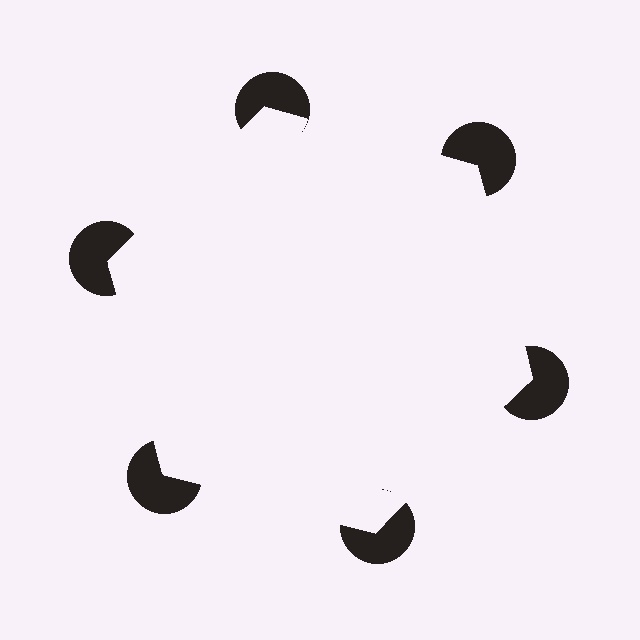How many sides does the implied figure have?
6 sides.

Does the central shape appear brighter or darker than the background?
It typically appears slightly brighter than the background, even though no actual brightness change is drawn.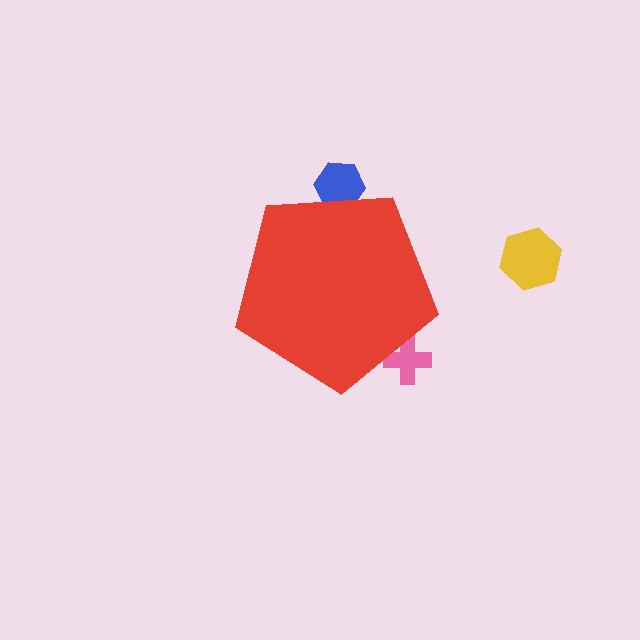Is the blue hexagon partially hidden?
Yes, the blue hexagon is partially hidden behind the red pentagon.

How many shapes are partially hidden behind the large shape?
2 shapes are partially hidden.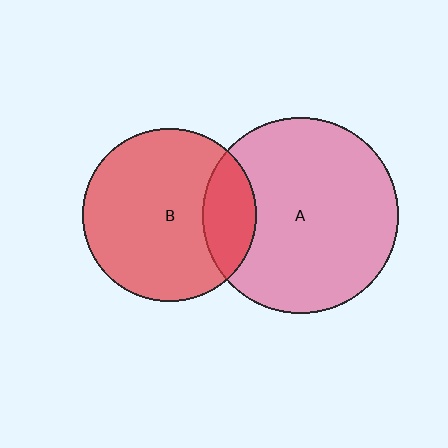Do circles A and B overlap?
Yes.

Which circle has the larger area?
Circle A (pink).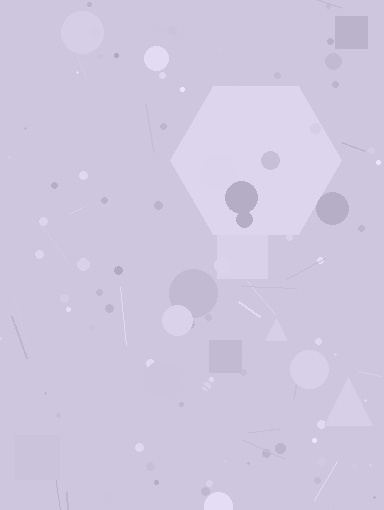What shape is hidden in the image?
A hexagon is hidden in the image.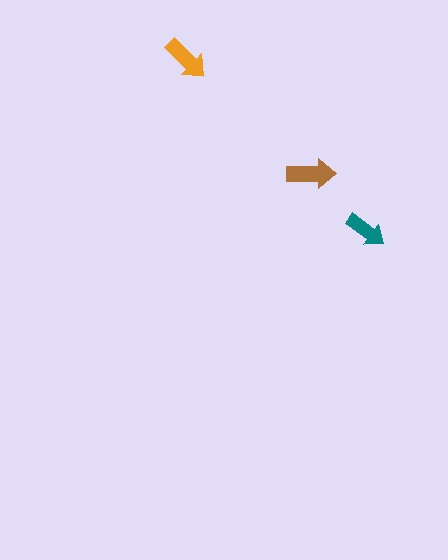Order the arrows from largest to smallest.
the brown one, the orange one, the teal one.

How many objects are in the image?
There are 3 objects in the image.